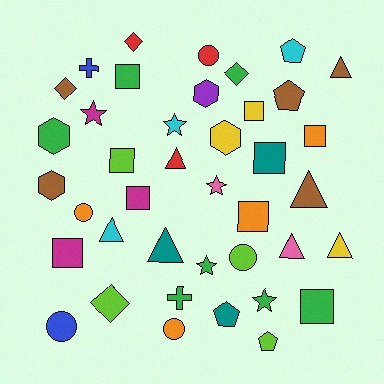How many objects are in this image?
There are 40 objects.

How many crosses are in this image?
There are 2 crosses.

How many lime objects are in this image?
There are 4 lime objects.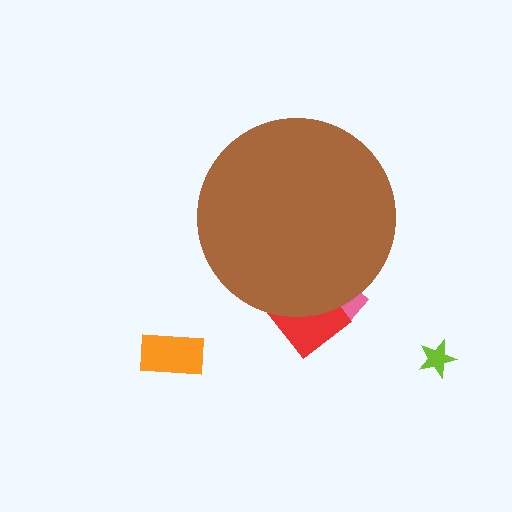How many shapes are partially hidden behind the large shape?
2 shapes are partially hidden.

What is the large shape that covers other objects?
A brown circle.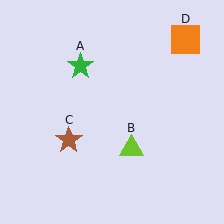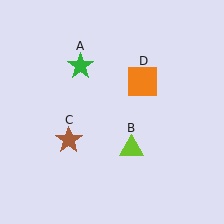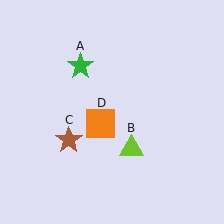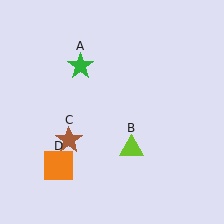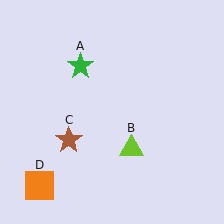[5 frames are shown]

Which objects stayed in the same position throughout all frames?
Green star (object A) and lime triangle (object B) and brown star (object C) remained stationary.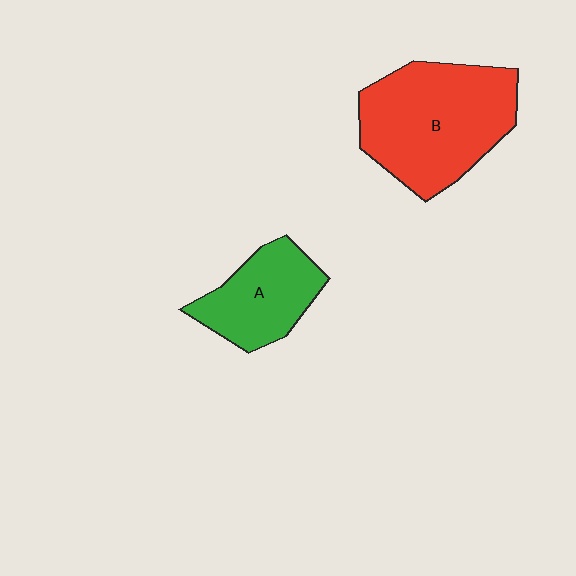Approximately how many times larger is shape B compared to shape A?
Approximately 1.8 times.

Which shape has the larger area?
Shape B (red).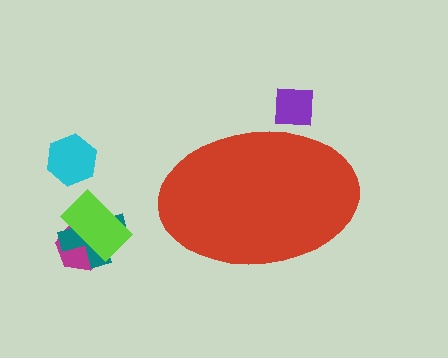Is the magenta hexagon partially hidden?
No, the magenta hexagon is fully visible.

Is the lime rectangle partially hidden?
No, the lime rectangle is fully visible.